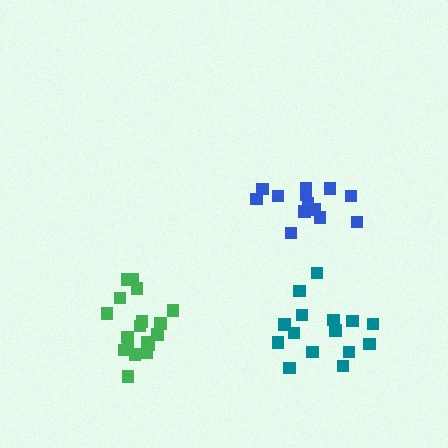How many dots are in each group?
Group 1: 14 dots, Group 2: 18 dots, Group 3: 15 dots (47 total).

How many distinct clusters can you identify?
There are 3 distinct clusters.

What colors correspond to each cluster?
The clusters are colored: blue, green, teal.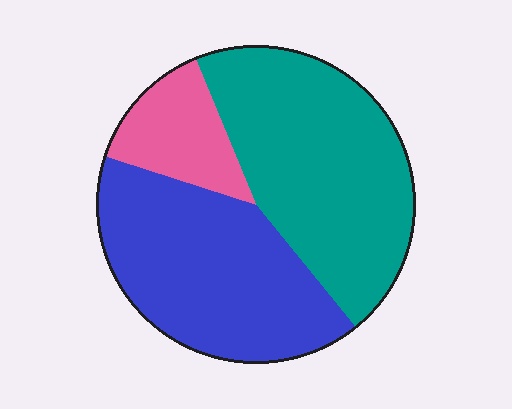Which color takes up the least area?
Pink, at roughly 15%.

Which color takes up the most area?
Teal, at roughly 45%.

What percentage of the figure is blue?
Blue takes up about two fifths (2/5) of the figure.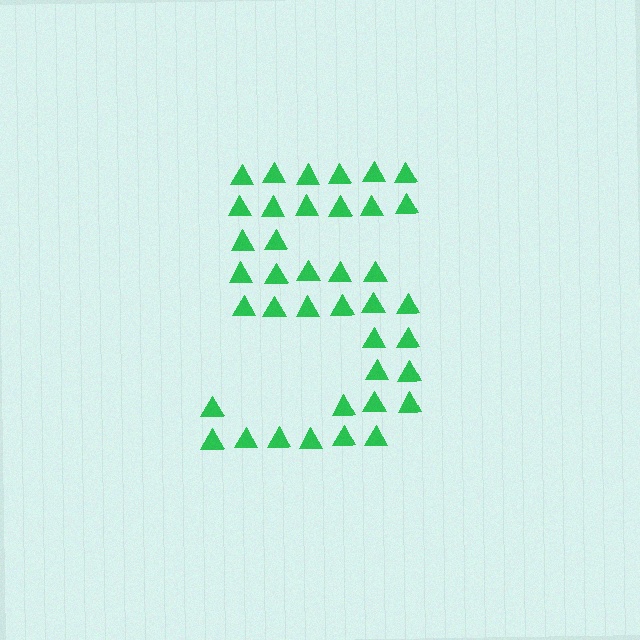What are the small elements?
The small elements are triangles.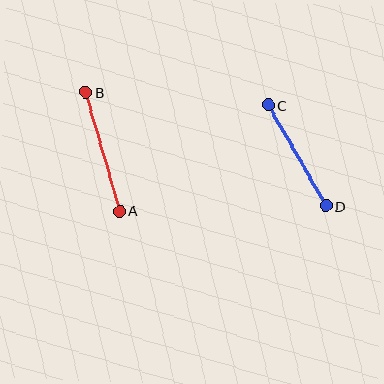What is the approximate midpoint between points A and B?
The midpoint is at approximately (103, 152) pixels.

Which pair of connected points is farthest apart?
Points A and B are farthest apart.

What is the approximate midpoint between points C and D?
The midpoint is at approximately (297, 155) pixels.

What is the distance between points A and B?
The distance is approximately 123 pixels.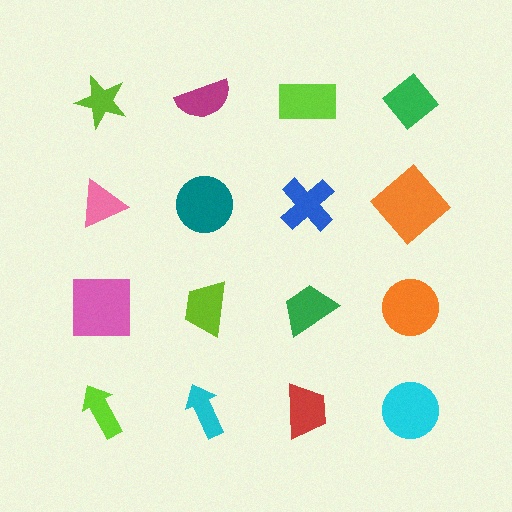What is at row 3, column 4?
An orange circle.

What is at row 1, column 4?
A green diamond.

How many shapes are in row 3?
4 shapes.